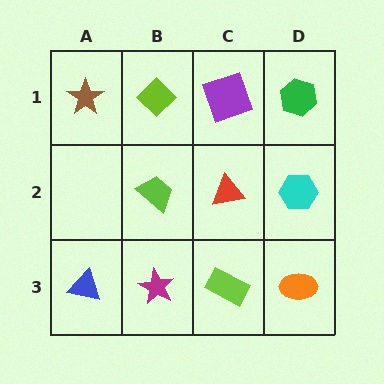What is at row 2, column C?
A red triangle.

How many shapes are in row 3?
4 shapes.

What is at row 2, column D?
A cyan hexagon.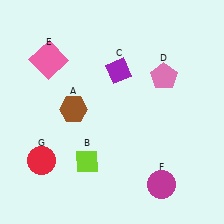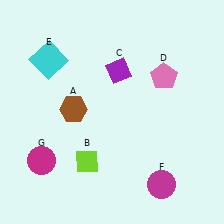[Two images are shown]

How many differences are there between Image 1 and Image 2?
There are 2 differences between the two images.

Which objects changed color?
E changed from pink to cyan. G changed from red to magenta.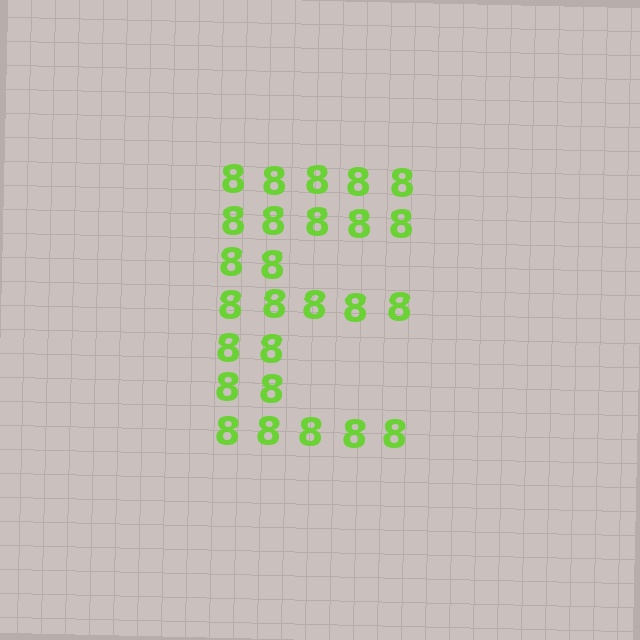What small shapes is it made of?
It is made of small digit 8's.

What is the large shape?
The large shape is the letter E.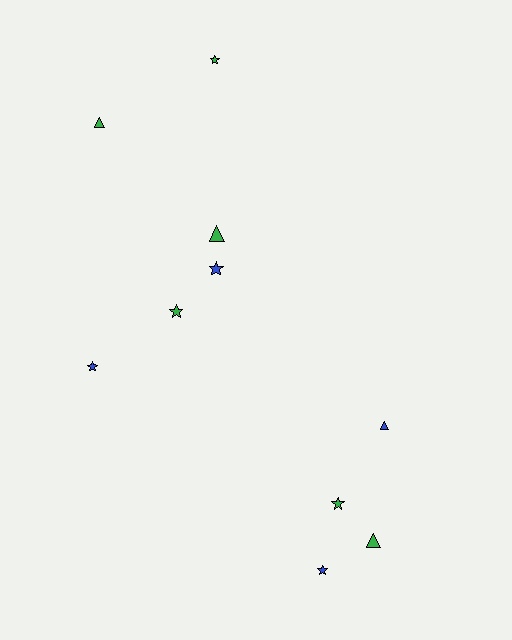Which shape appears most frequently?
Star, with 6 objects.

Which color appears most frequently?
Green, with 6 objects.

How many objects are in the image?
There are 10 objects.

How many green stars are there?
There are 3 green stars.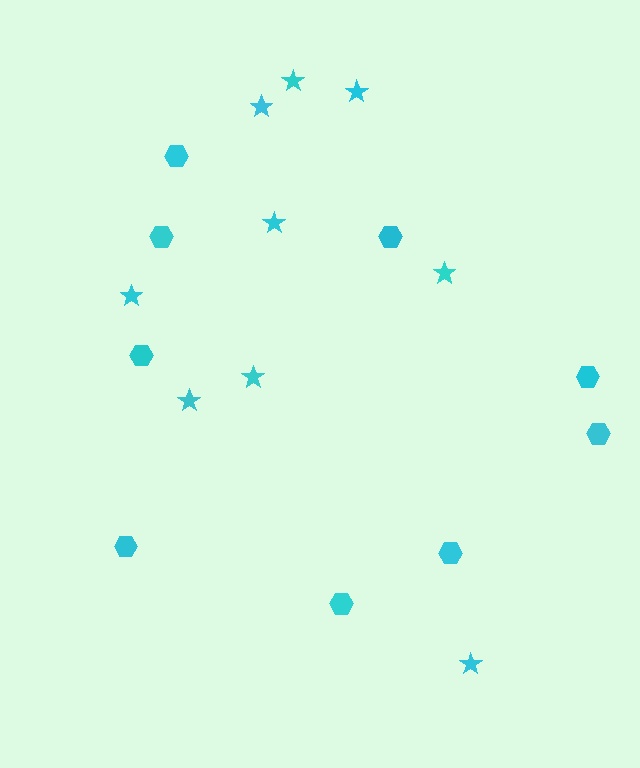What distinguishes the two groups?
There are 2 groups: one group of hexagons (9) and one group of stars (9).